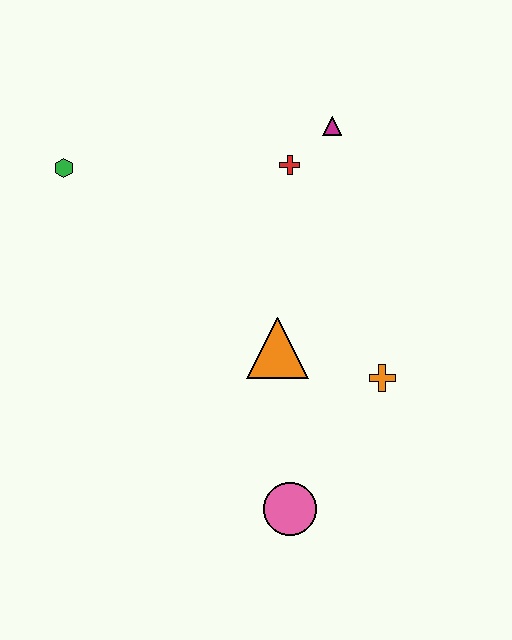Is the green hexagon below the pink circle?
No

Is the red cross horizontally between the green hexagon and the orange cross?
Yes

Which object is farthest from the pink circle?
The green hexagon is farthest from the pink circle.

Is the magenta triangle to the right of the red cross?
Yes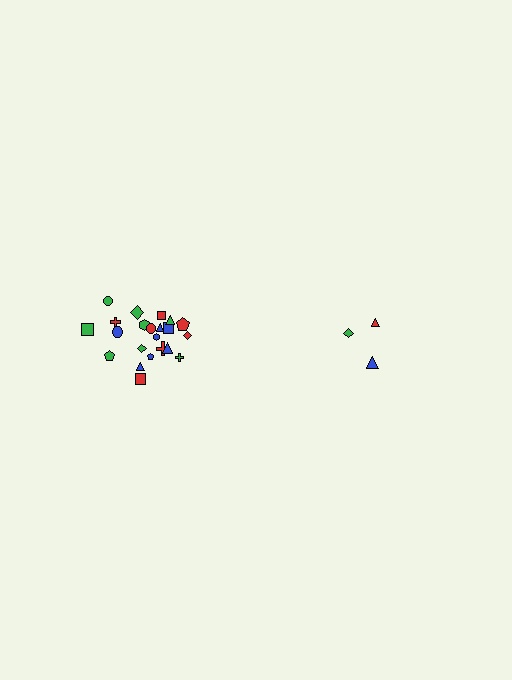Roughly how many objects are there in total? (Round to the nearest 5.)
Roughly 25 objects in total.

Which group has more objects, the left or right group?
The left group.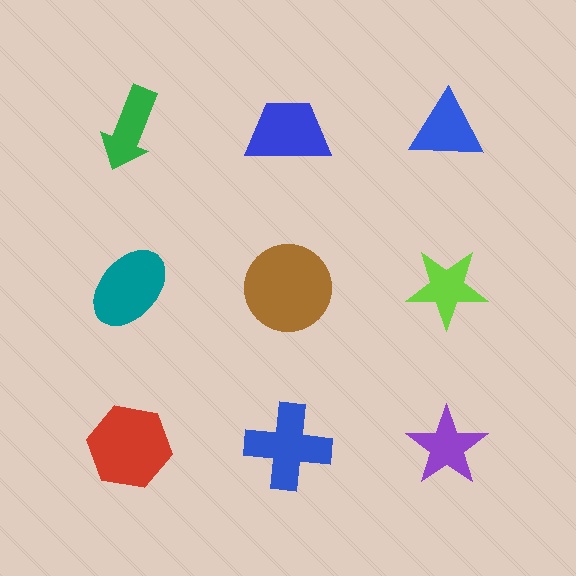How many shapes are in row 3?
3 shapes.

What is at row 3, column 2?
A blue cross.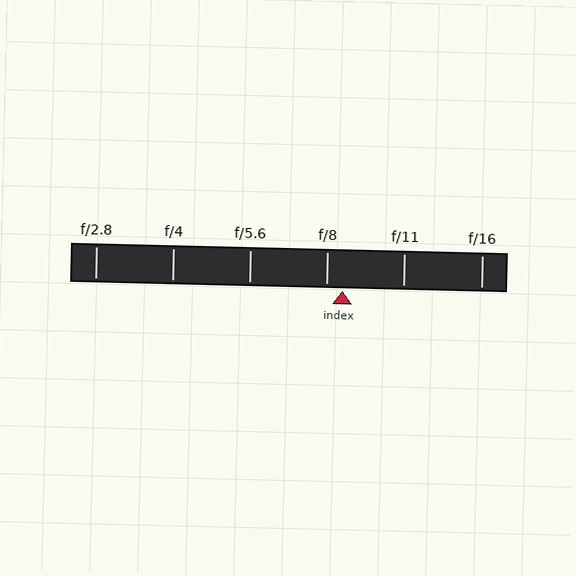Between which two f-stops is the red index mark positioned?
The index mark is between f/8 and f/11.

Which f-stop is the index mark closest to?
The index mark is closest to f/8.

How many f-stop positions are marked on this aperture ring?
There are 6 f-stop positions marked.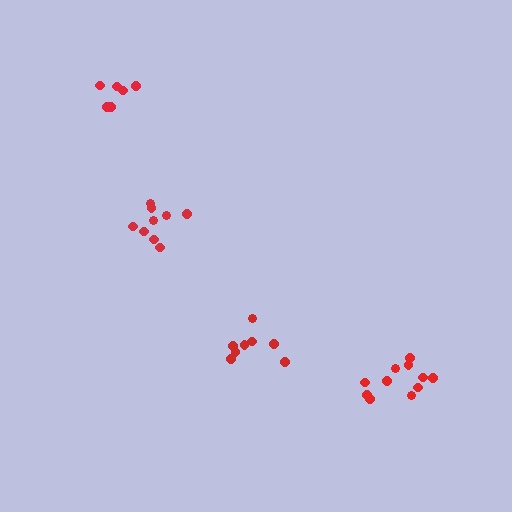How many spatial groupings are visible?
There are 4 spatial groupings.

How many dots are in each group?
Group 1: 11 dots, Group 2: 9 dots, Group 3: 8 dots, Group 4: 6 dots (34 total).